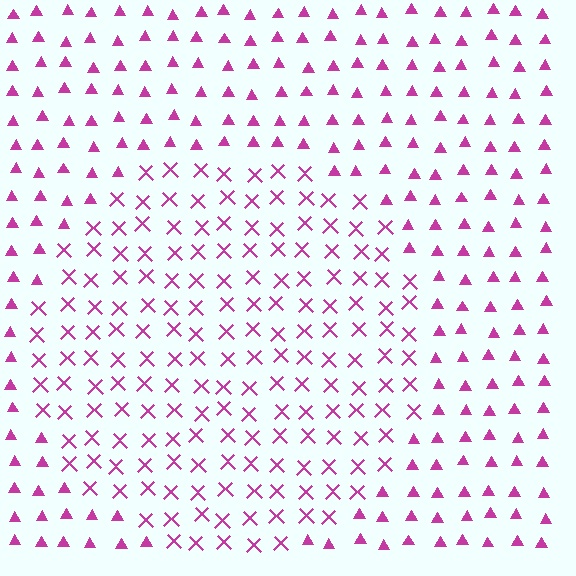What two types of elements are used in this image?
The image uses X marks inside the circle region and triangles outside it.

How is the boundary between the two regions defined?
The boundary is defined by a change in element shape: X marks inside vs. triangles outside. All elements share the same color and spacing.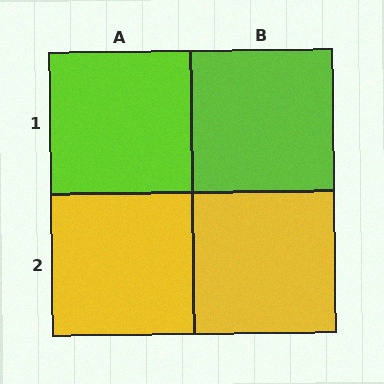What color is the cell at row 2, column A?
Yellow.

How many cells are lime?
2 cells are lime.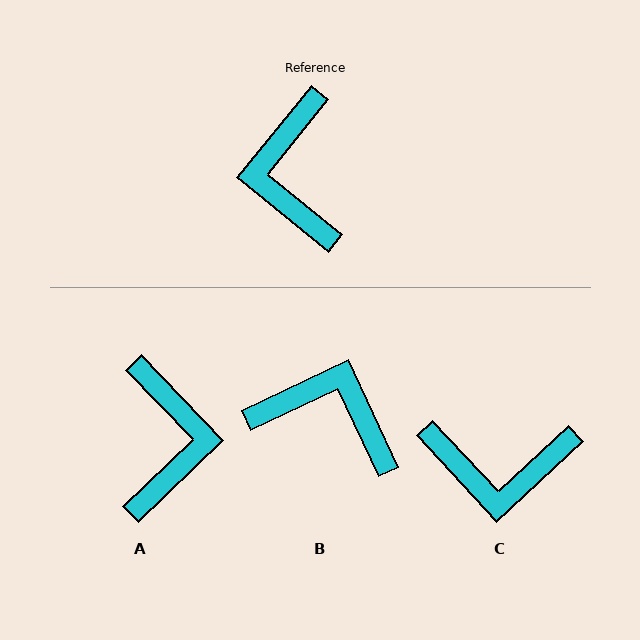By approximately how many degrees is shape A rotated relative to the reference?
Approximately 173 degrees counter-clockwise.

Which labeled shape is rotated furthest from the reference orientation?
A, about 173 degrees away.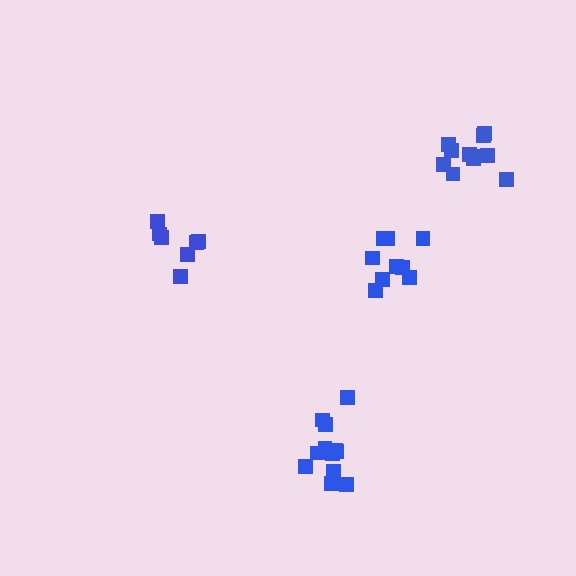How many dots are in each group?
Group 1: 9 dots, Group 2: 7 dots, Group 3: 12 dots, Group 4: 11 dots (39 total).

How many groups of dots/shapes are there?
There are 4 groups.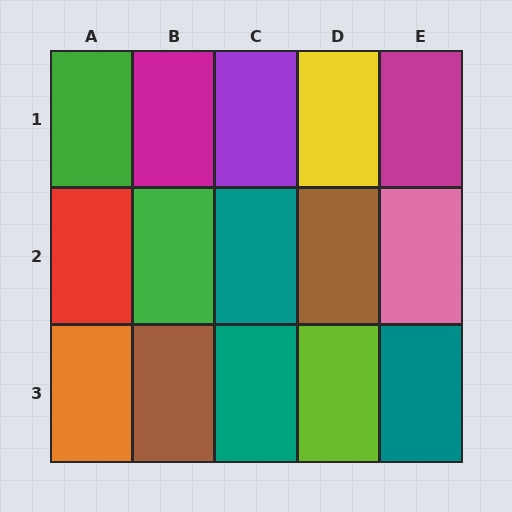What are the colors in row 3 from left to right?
Orange, brown, teal, lime, teal.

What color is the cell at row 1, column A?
Green.